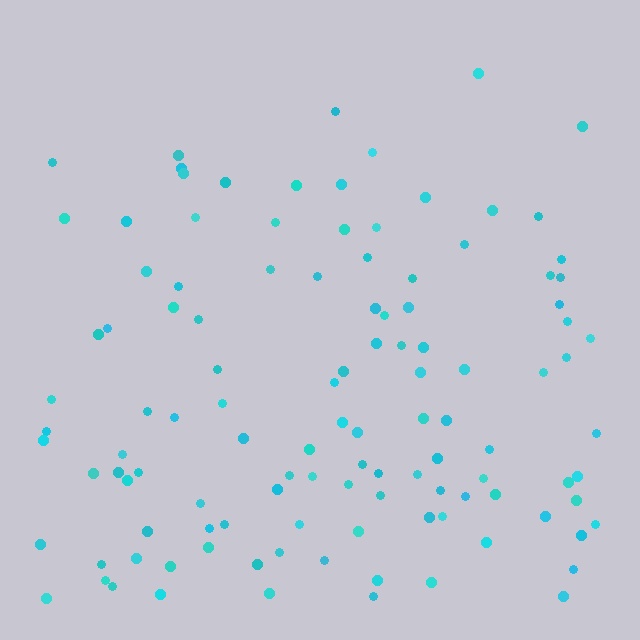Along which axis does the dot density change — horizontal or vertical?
Vertical.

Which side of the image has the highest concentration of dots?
The bottom.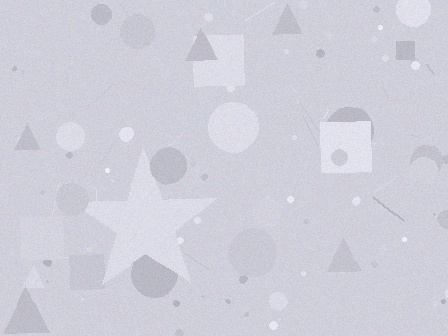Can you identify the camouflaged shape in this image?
The camouflaged shape is a star.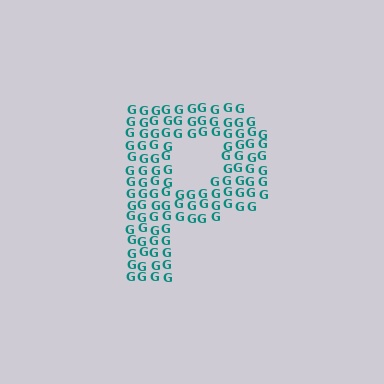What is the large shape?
The large shape is the letter P.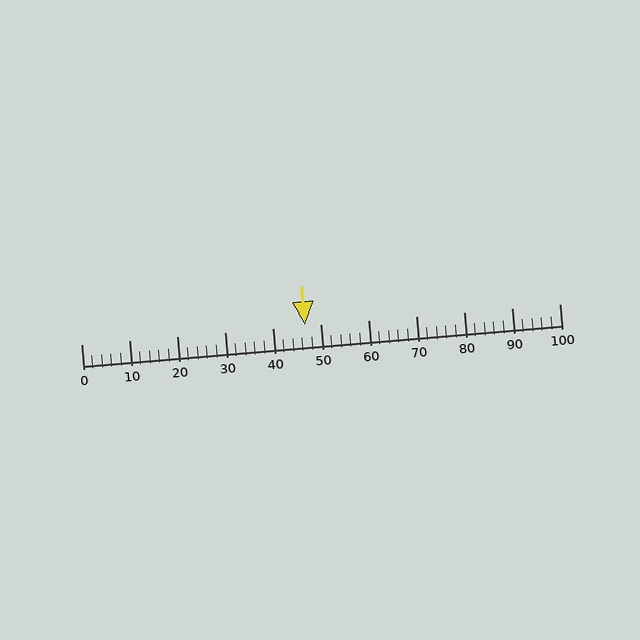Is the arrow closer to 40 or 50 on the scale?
The arrow is closer to 50.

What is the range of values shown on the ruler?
The ruler shows values from 0 to 100.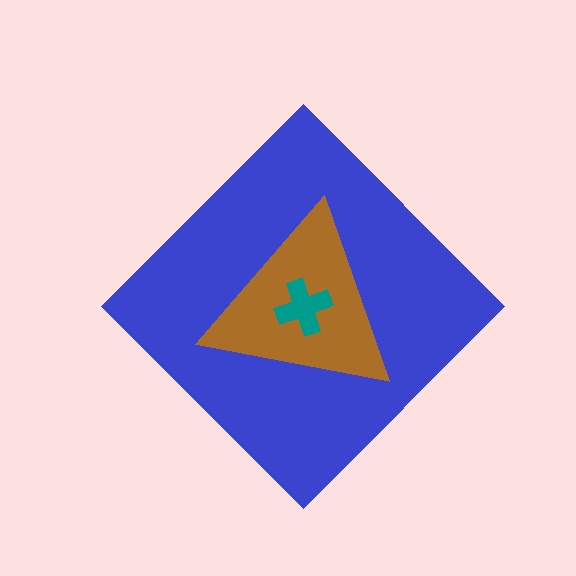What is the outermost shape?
The blue diamond.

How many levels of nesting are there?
3.